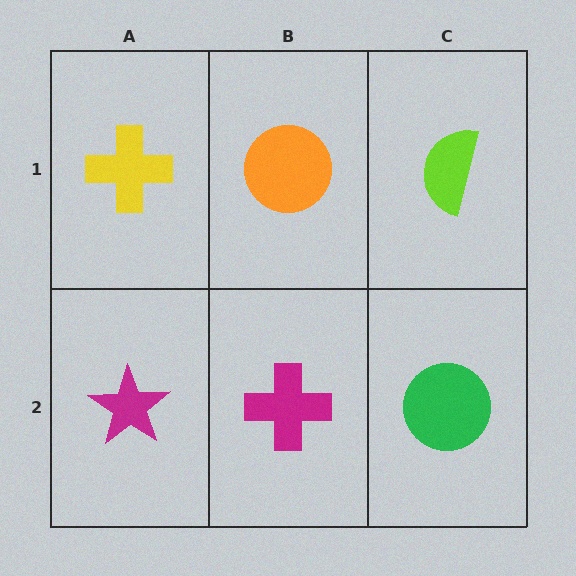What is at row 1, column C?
A lime semicircle.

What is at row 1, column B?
An orange circle.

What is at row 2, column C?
A green circle.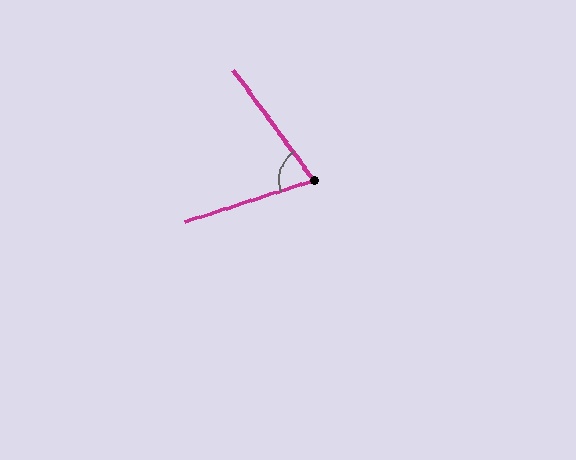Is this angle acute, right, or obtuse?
It is acute.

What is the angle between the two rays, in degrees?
Approximately 71 degrees.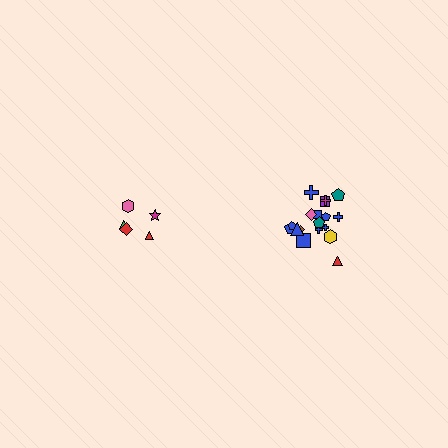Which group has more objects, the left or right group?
The right group.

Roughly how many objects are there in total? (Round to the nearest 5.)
Roughly 25 objects in total.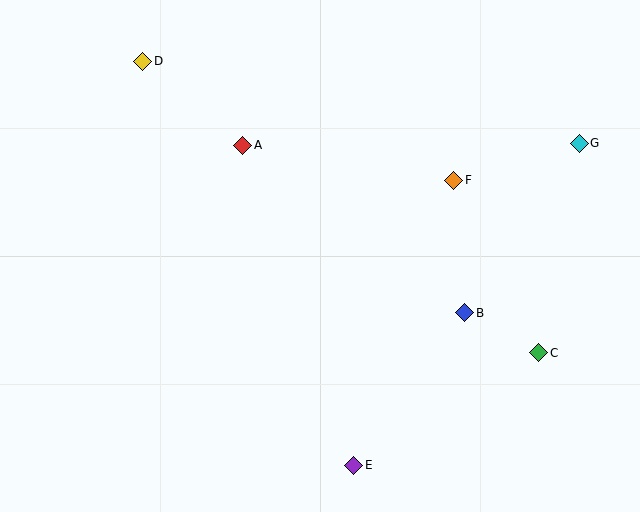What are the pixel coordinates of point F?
Point F is at (454, 180).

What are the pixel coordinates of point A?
Point A is at (243, 145).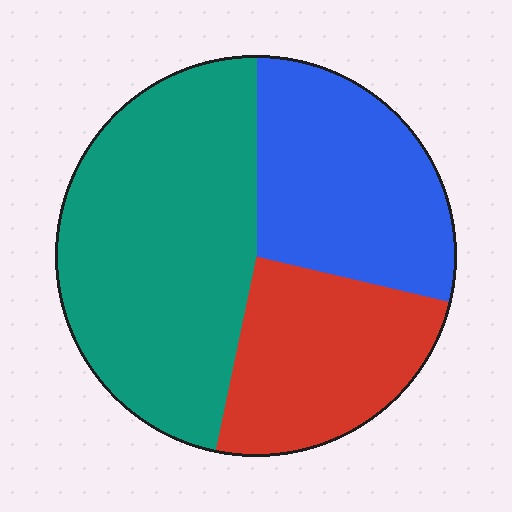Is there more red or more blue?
Blue.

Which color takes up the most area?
Teal, at roughly 45%.